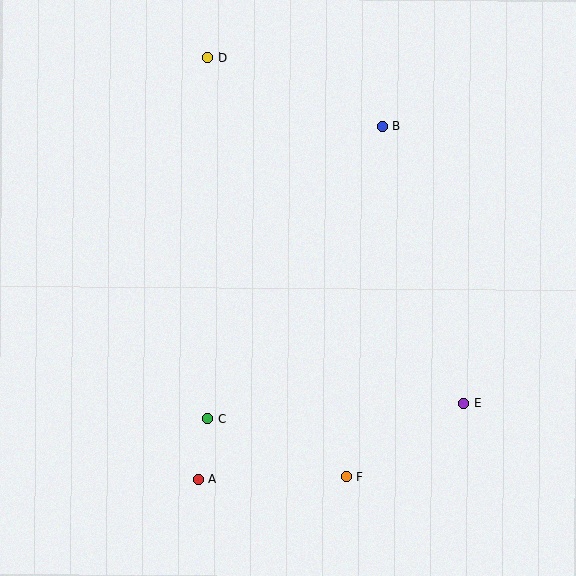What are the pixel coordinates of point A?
Point A is at (198, 480).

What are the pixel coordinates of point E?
Point E is at (464, 404).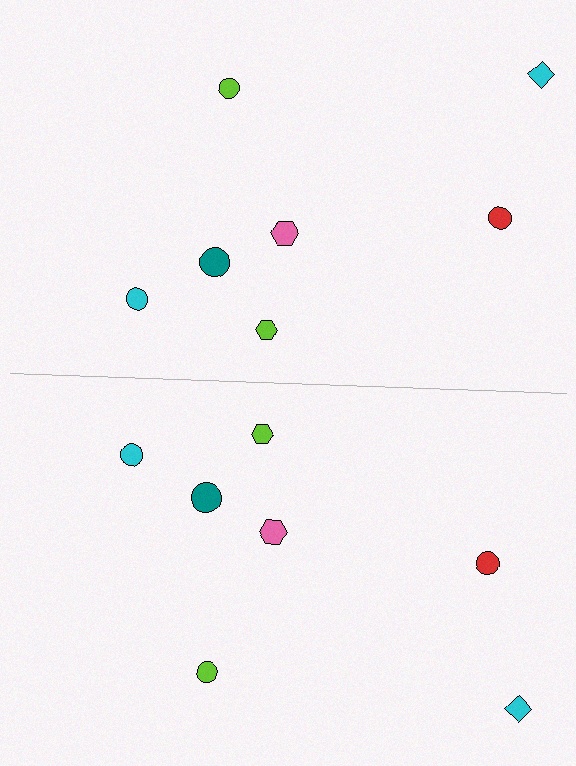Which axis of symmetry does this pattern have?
The pattern has a horizontal axis of symmetry running through the center of the image.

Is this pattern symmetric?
Yes, this pattern has bilateral (reflection) symmetry.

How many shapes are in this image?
There are 14 shapes in this image.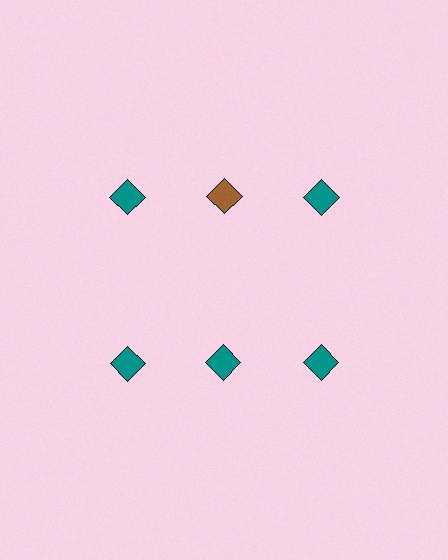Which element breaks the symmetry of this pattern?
The brown diamond in the top row, second from left column breaks the symmetry. All other shapes are teal diamonds.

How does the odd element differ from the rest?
It has a different color: brown instead of teal.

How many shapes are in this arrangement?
There are 6 shapes arranged in a grid pattern.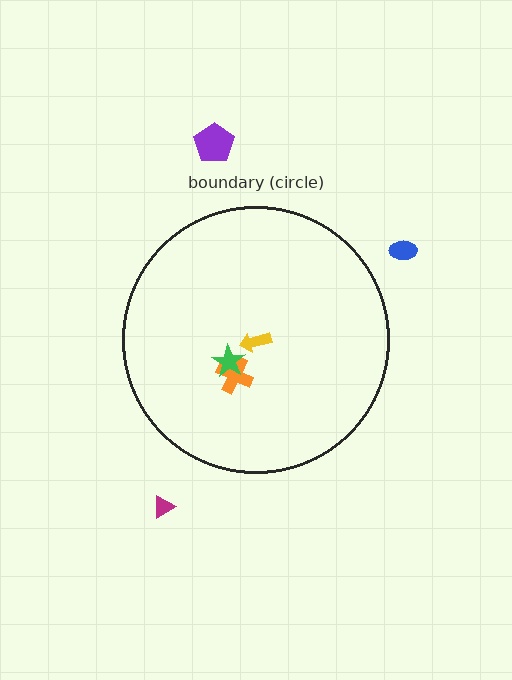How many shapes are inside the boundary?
3 inside, 3 outside.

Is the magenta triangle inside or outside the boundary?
Outside.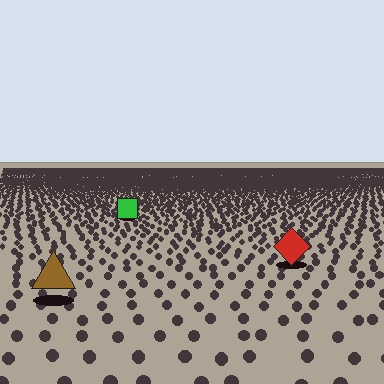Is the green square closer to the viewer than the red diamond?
No. The red diamond is closer — you can tell from the texture gradient: the ground texture is coarser near it.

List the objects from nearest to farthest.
From nearest to farthest: the brown triangle, the red diamond, the green square.